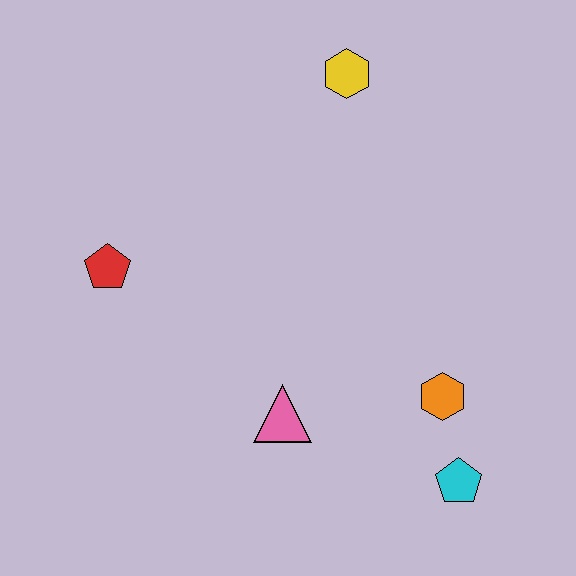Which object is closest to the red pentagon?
The pink triangle is closest to the red pentagon.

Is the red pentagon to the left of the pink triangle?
Yes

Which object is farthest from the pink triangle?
The yellow hexagon is farthest from the pink triangle.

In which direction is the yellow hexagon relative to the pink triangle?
The yellow hexagon is above the pink triangle.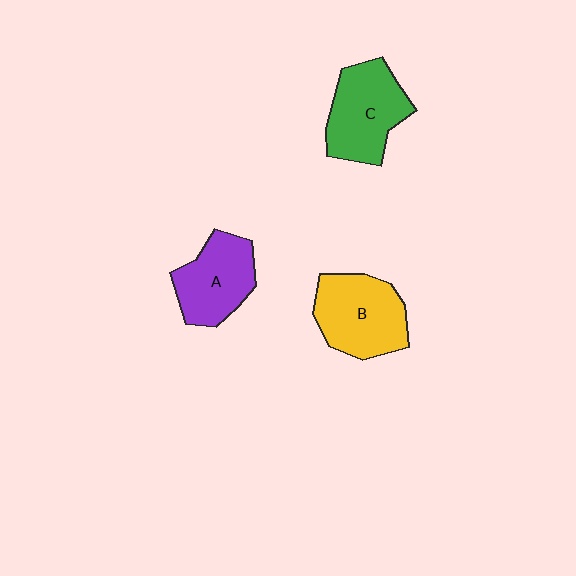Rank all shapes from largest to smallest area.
From largest to smallest: B (yellow), C (green), A (purple).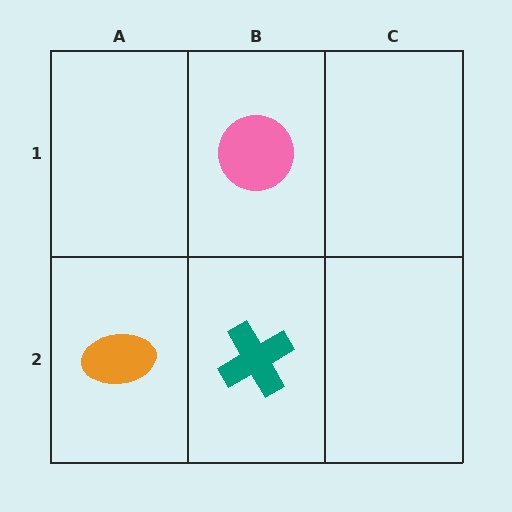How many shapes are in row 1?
1 shape.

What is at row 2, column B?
A teal cross.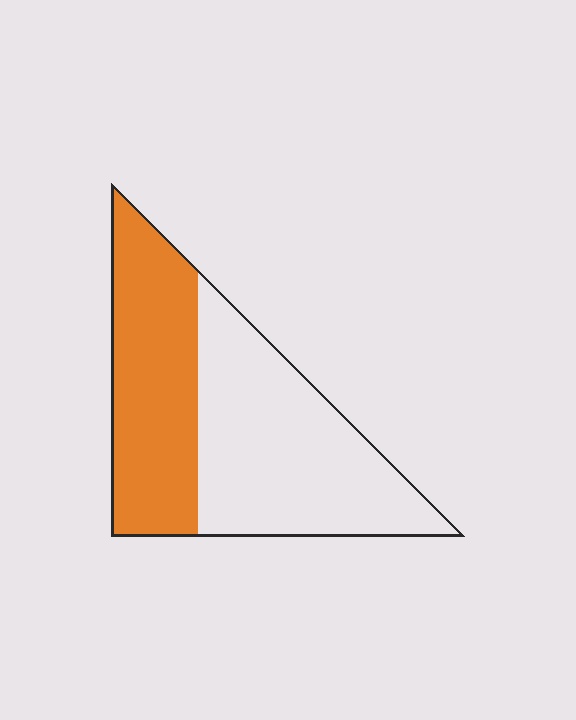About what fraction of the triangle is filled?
About two fifths (2/5).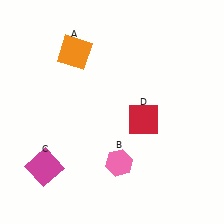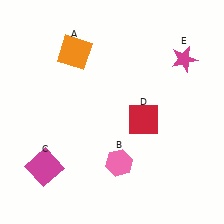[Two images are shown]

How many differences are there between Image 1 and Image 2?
There is 1 difference between the two images.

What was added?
A magenta star (E) was added in Image 2.